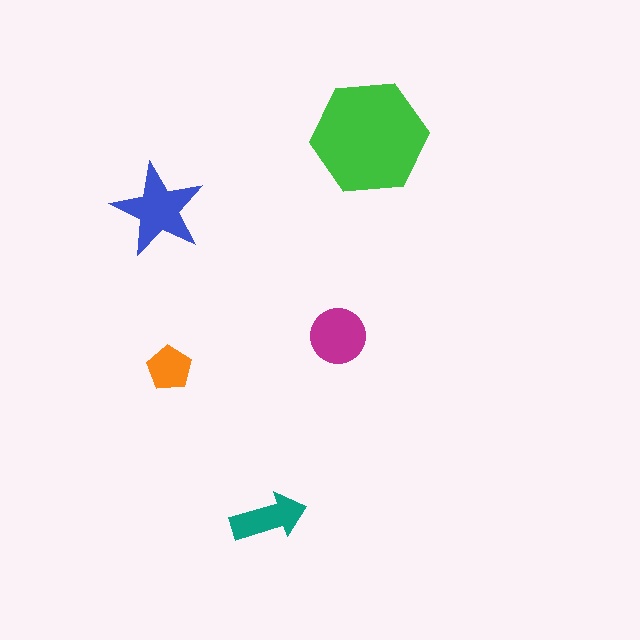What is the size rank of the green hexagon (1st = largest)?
1st.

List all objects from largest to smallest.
The green hexagon, the blue star, the magenta circle, the teal arrow, the orange pentagon.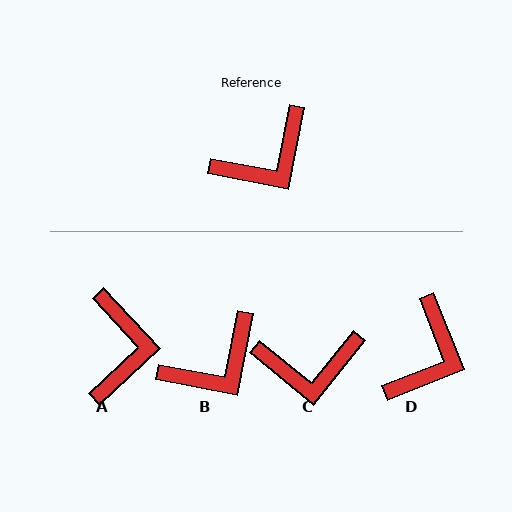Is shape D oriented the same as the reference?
No, it is off by about 33 degrees.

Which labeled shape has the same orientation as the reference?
B.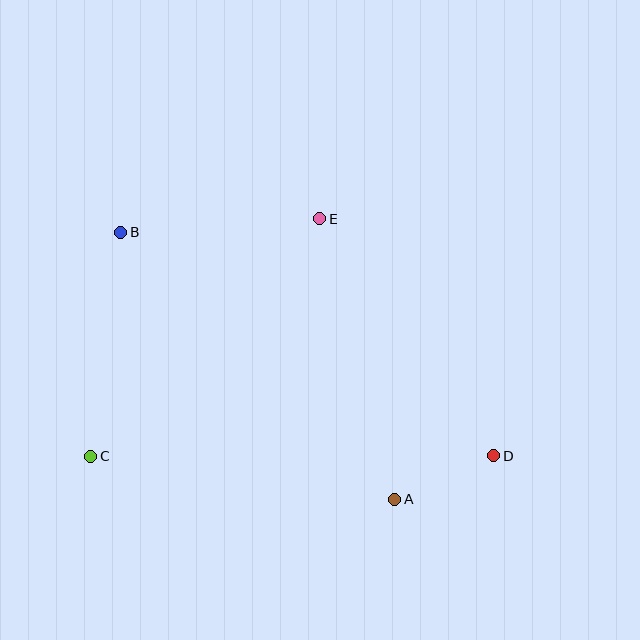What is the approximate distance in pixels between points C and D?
The distance between C and D is approximately 403 pixels.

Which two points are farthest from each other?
Points B and D are farthest from each other.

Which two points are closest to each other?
Points A and D are closest to each other.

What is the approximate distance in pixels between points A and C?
The distance between A and C is approximately 307 pixels.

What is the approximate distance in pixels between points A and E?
The distance between A and E is approximately 290 pixels.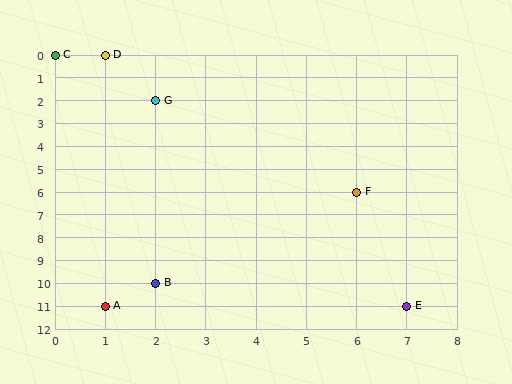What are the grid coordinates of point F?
Point F is at grid coordinates (6, 6).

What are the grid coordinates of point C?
Point C is at grid coordinates (0, 0).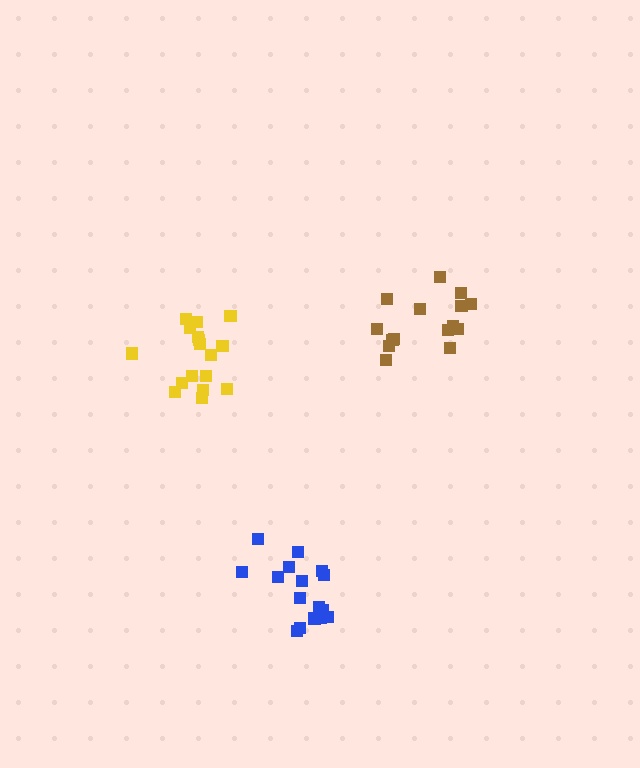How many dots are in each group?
Group 1: 15 dots, Group 2: 16 dots, Group 3: 17 dots (48 total).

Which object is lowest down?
The blue cluster is bottommost.